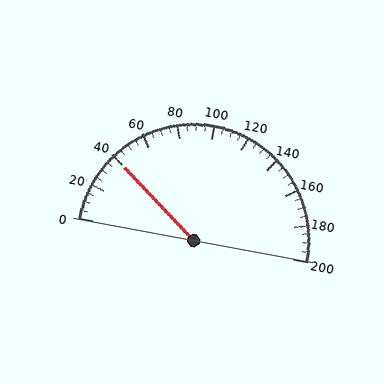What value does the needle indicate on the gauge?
The needle indicates approximately 40.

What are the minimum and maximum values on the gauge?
The gauge ranges from 0 to 200.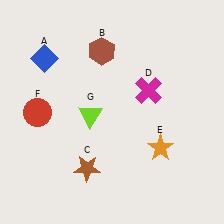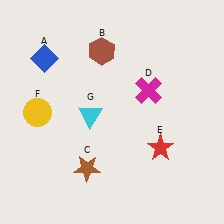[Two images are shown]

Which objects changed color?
E changed from orange to red. F changed from red to yellow. G changed from lime to cyan.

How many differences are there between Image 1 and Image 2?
There are 3 differences between the two images.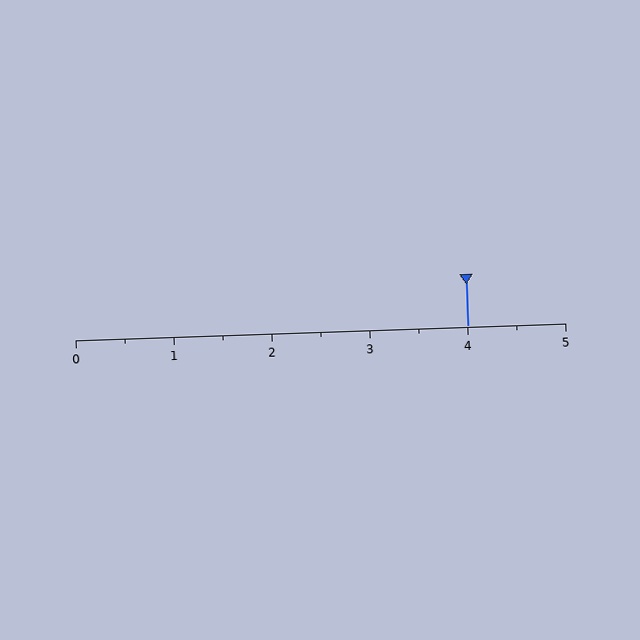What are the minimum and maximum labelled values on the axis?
The axis runs from 0 to 5.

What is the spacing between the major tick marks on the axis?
The major ticks are spaced 1 apart.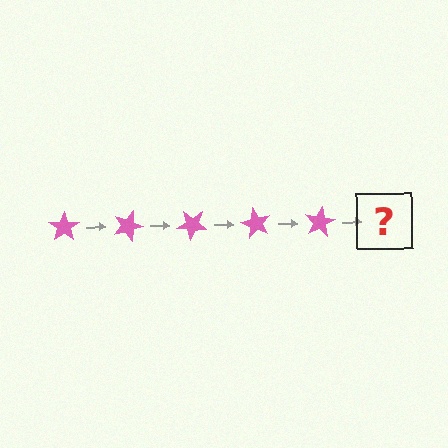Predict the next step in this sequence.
The next step is a pink star rotated 100 degrees.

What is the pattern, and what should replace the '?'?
The pattern is that the star rotates 20 degrees each step. The '?' should be a pink star rotated 100 degrees.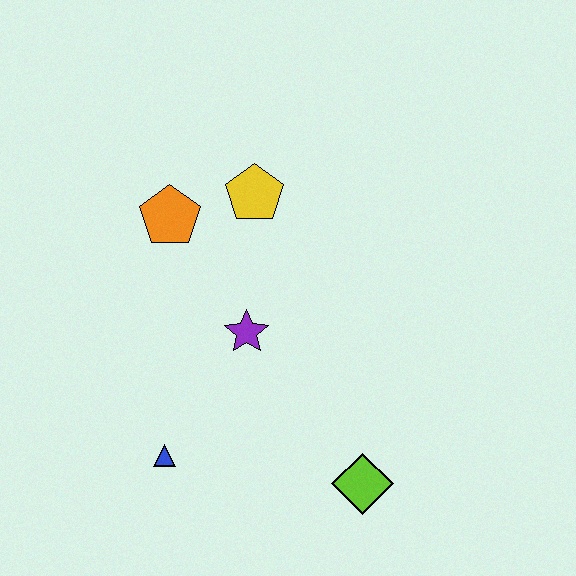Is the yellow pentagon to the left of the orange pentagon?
No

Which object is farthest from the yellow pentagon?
The lime diamond is farthest from the yellow pentagon.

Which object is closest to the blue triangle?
The purple star is closest to the blue triangle.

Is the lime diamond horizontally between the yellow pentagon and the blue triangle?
No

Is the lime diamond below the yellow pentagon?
Yes